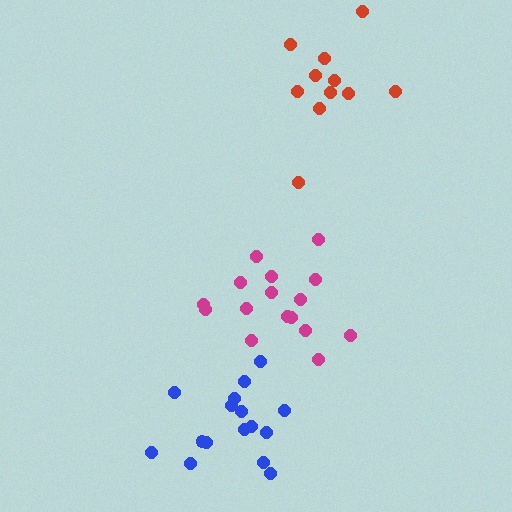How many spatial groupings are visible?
There are 3 spatial groupings.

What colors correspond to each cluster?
The clusters are colored: magenta, red, blue.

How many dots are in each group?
Group 1: 16 dots, Group 2: 11 dots, Group 3: 16 dots (43 total).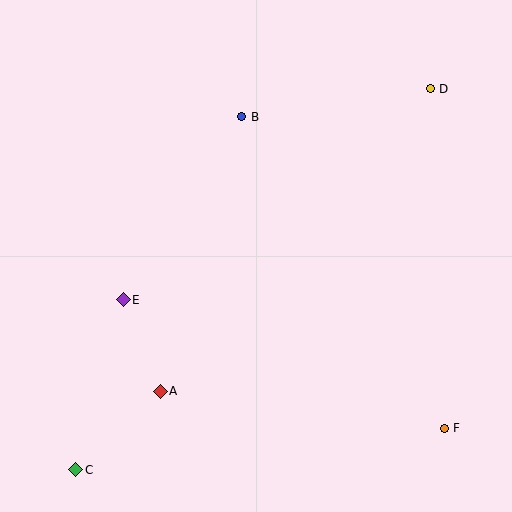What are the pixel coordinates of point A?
Point A is at (160, 391).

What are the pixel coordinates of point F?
Point F is at (444, 428).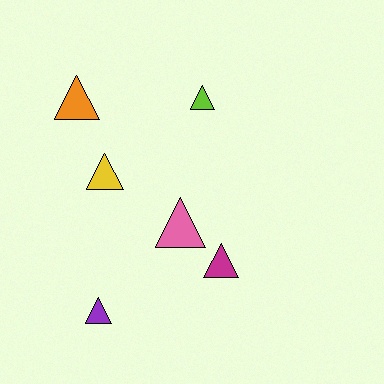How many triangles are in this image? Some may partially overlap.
There are 6 triangles.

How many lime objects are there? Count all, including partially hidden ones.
There is 1 lime object.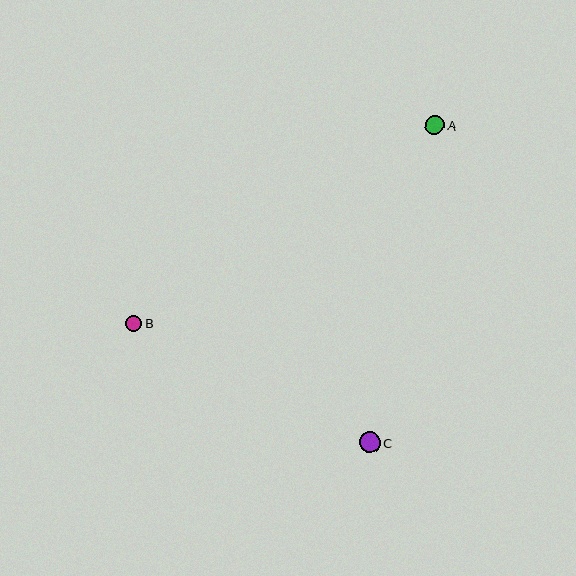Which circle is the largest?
Circle C is the largest with a size of approximately 21 pixels.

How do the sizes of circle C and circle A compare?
Circle C and circle A are approximately the same size.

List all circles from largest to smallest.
From largest to smallest: C, A, B.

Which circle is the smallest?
Circle B is the smallest with a size of approximately 16 pixels.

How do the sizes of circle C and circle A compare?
Circle C and circle A are approximately the same size.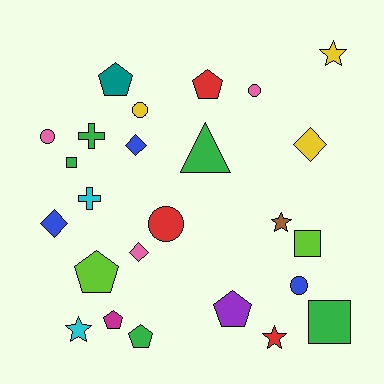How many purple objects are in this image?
There is 1 purple object.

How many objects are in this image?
There are 25 objects.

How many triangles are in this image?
There is 1 triangle.